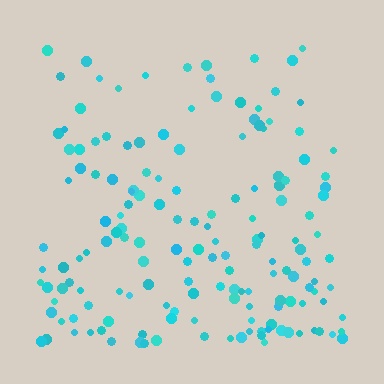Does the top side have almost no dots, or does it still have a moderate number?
Still a moderate number, just noticeably fewer than the bottom.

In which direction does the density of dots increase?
From top to bottom, with the bottom side densest.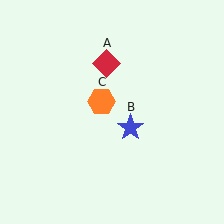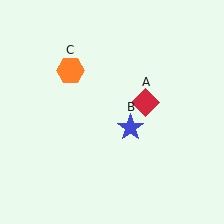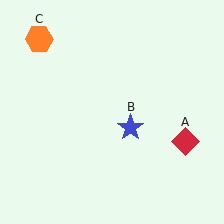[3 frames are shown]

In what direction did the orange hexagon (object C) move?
The orange hexagon (object C) moved up and to the left.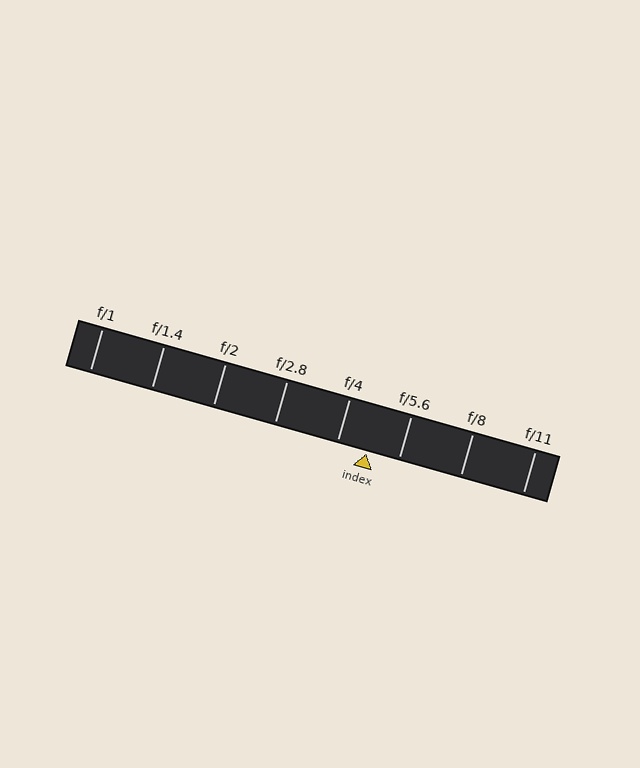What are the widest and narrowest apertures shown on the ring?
The widest aperture shown is f/1 and the narrowest is f/11.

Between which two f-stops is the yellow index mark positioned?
The index mark is between f/4 and f/5.6.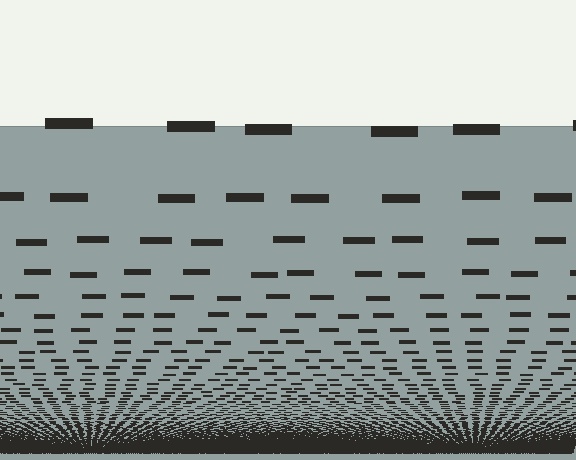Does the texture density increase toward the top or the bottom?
Density increases toward the bottom.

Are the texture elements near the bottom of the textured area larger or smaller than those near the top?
Smaller. The gradient is inverted — elements near the bottom are smaller and denser.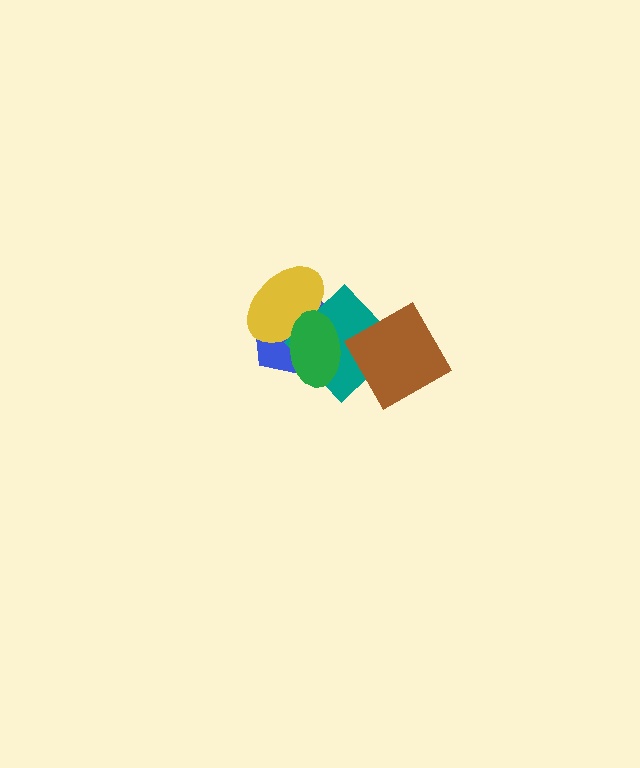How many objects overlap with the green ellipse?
3 objects overlap with the green ellipse.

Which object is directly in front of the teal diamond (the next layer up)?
The brown square is directly in front of the teal diamond.